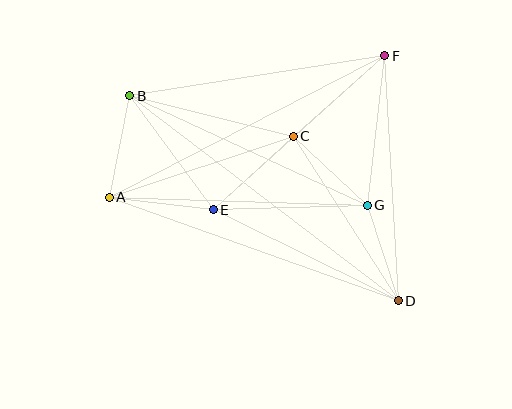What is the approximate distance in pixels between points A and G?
The distance between A and G is approximately 258 pixels.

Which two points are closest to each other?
Points D and G are closest to each other.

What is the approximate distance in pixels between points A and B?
The distance between A and B is approximately 103 pixels.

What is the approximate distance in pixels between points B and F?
The distance between B and F is approximately 258 pixels.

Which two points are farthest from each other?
Points B and D are farthest from each other.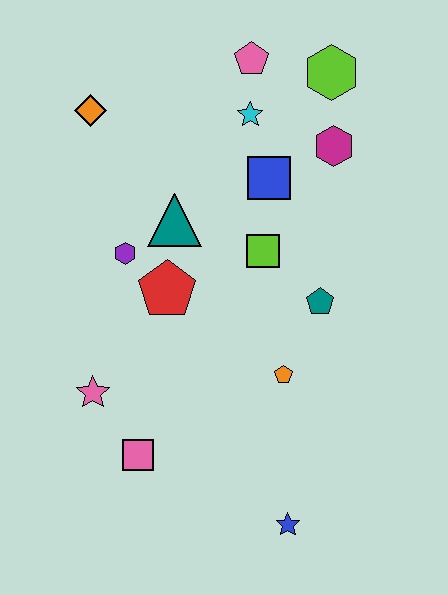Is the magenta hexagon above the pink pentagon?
No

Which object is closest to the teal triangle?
The purple hexagon is closest to the teal triangle.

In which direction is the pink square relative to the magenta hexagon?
The pink square is below the magenta hexagon.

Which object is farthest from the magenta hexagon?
The blue star is farthest from the magenta hexagon.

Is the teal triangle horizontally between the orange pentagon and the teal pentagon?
No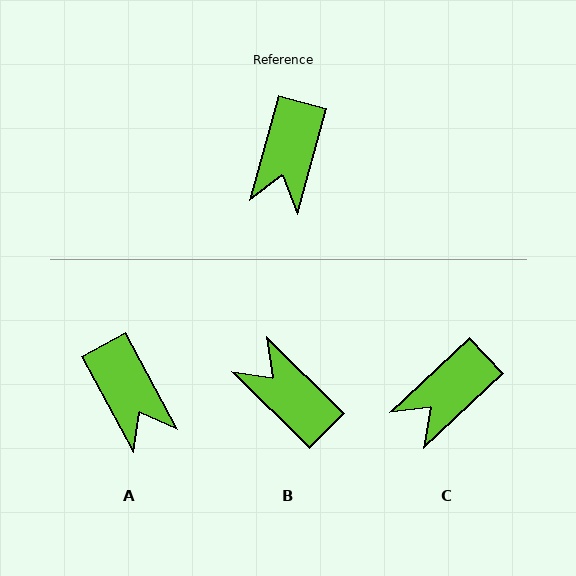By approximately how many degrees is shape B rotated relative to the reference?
Approximately 119 degrees clockwise.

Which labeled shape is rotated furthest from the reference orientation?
B, about 119 degrees away.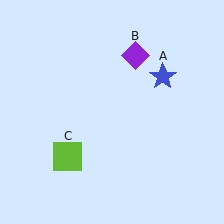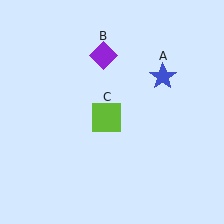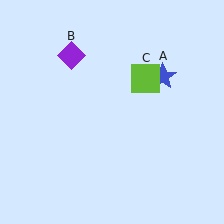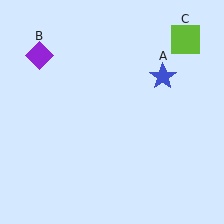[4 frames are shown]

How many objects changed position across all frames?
2 objects changed position: purple diamond (object B), lime square (object C).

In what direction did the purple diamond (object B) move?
The purple diamond (object B) moved left.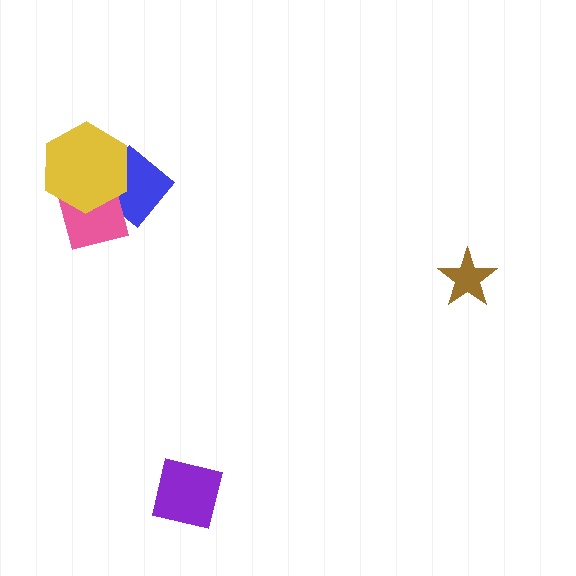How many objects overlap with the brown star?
0 objects overlap with the brown star.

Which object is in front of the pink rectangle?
The yellow hexagon is in front of the pink rectangle.